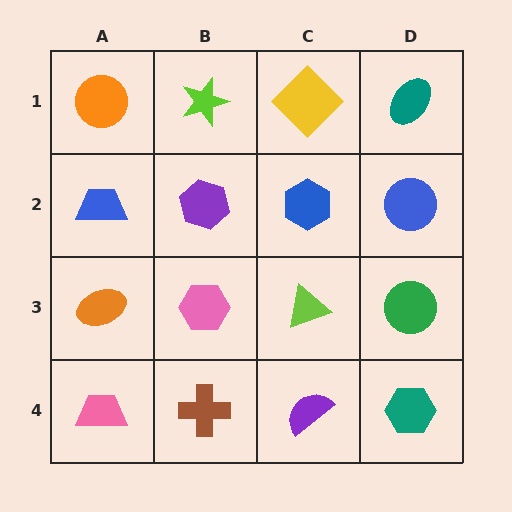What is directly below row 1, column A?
A blue trapezoid.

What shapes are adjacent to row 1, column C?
A blue hexagon (row 2, column C), a lime star (row 1, column B), a teal ellipse (row 1, column D).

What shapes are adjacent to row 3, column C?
A blue hexagon (row 2, column C), a purple semicircle (row 4, column C), a pink hexagon (row 3, column B), a green circle (row 3, column D).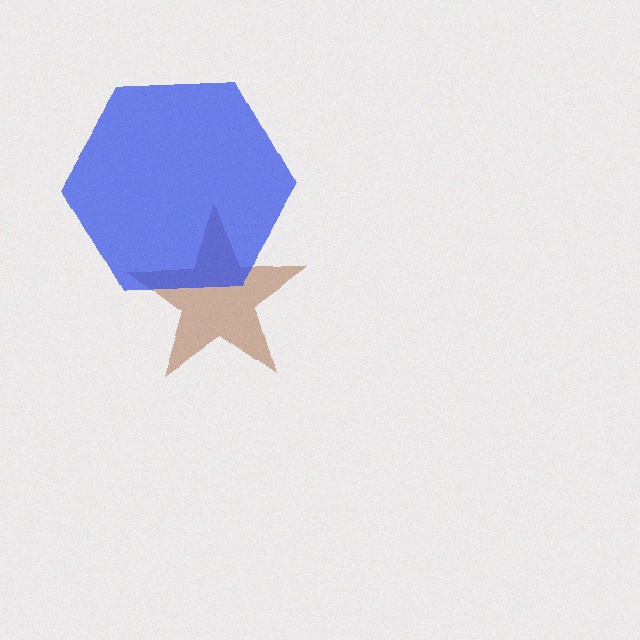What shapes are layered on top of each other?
The layered shapes are: a brown star, a blue hexagon.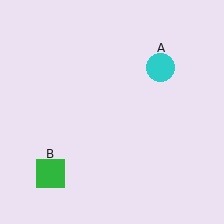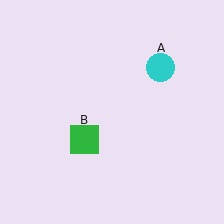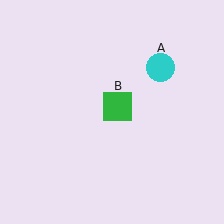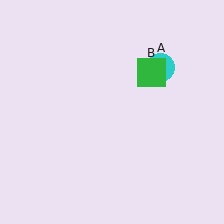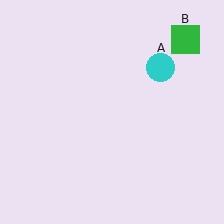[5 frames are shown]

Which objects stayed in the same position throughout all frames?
Cyan circle (object A) remained stationary.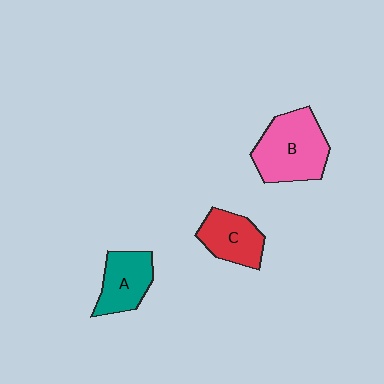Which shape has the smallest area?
Shape A (teal).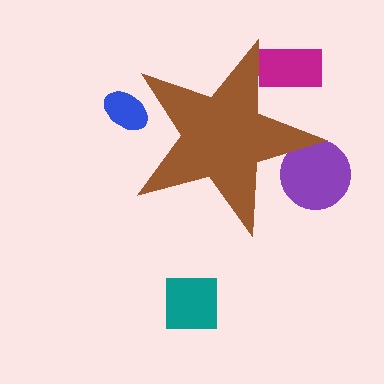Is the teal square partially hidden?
No, the teal square is fully visible.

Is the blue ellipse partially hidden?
Yes, the blue ellipse is partially hidden behind the brown star.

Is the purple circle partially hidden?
Yes, the purple circle is partially hidden behind the brown star.